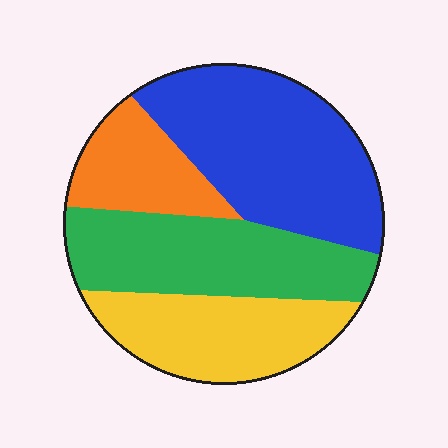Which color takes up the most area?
Blue, at roughly 35%.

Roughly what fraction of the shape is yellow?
Yellow takes up less than a quarter of the shape.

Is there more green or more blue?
Blue.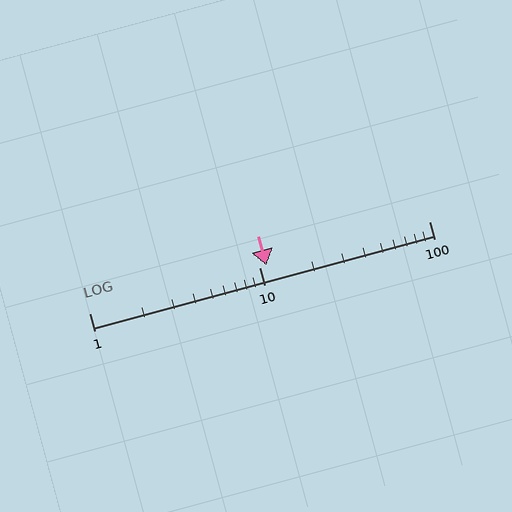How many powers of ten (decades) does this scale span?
The scale spans 2 decades, from 1 to 100.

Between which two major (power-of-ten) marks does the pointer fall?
The pointer is between 10 and 100.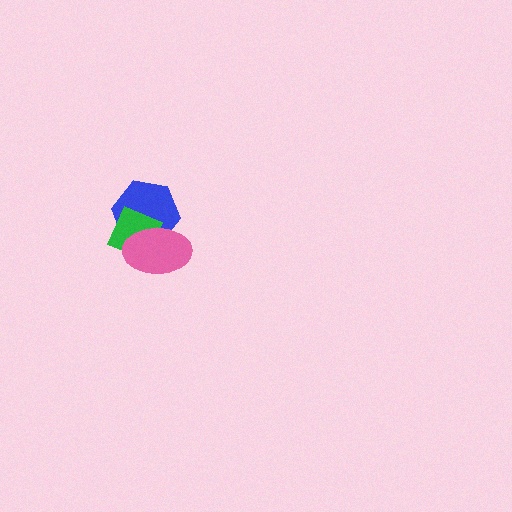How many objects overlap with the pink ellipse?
2 objects overlap with the pink ellipse.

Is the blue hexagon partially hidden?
Yes, it is partially covered by another shape.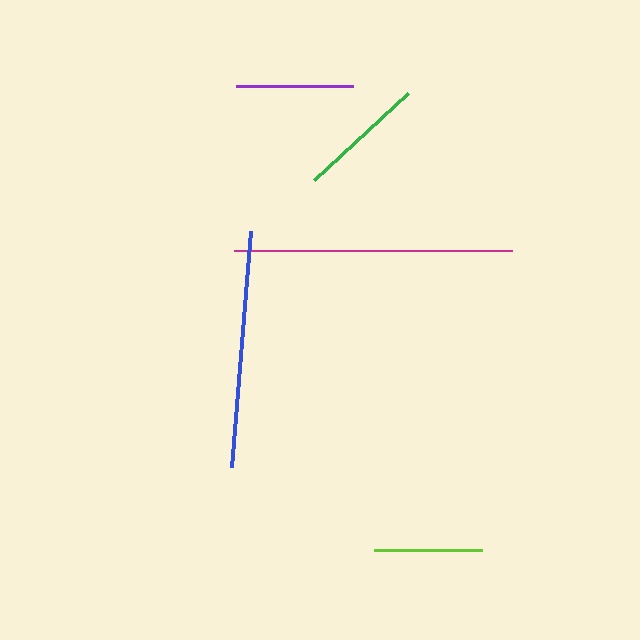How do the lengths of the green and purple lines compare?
The green and purple lines are approximately the same length.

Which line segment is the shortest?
The lime line is the shortest at approximately 108 pixels.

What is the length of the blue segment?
The blue segment is approximately 237 pixels long.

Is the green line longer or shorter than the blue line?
The blue line is longer than the green line.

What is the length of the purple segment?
The purple segment is approximately 117 pixels long.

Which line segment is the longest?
The magenta line is the longest at approximately 279 pixels.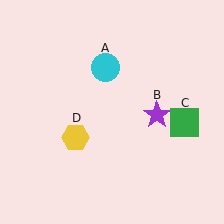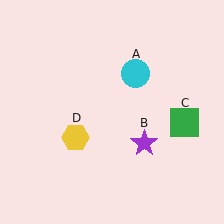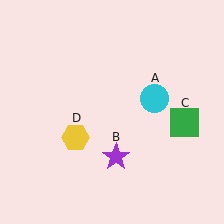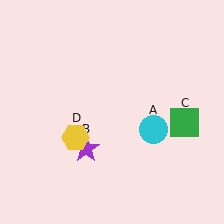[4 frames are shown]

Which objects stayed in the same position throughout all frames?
Green square (object C) and yellow hexagon (object D) remained stationary.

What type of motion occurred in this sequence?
The cyan circle (object A), purple star (object B) rotated clockwise around the center of the scene.